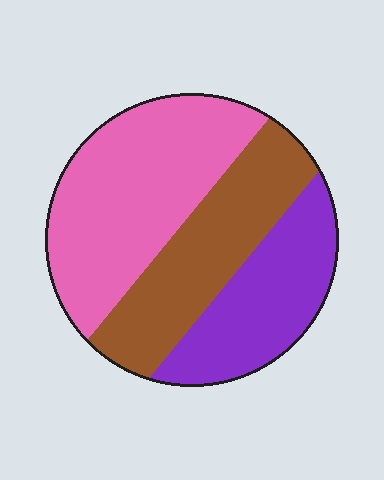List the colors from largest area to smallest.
From largest to smallest: pink, brown, purple.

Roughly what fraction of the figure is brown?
Brown covers around 30% of the figure.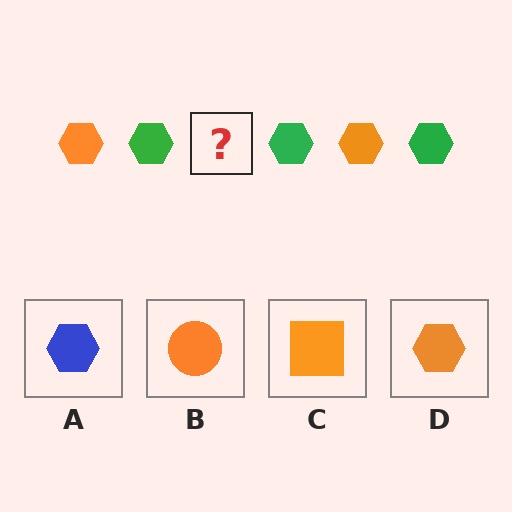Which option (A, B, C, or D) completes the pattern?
D.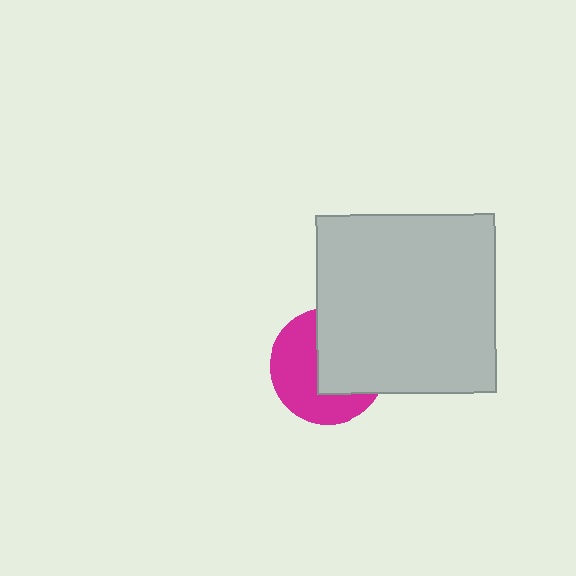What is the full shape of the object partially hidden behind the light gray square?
The partially hidden object is a magenta circle.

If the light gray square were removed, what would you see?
You would see the complete magenta circle.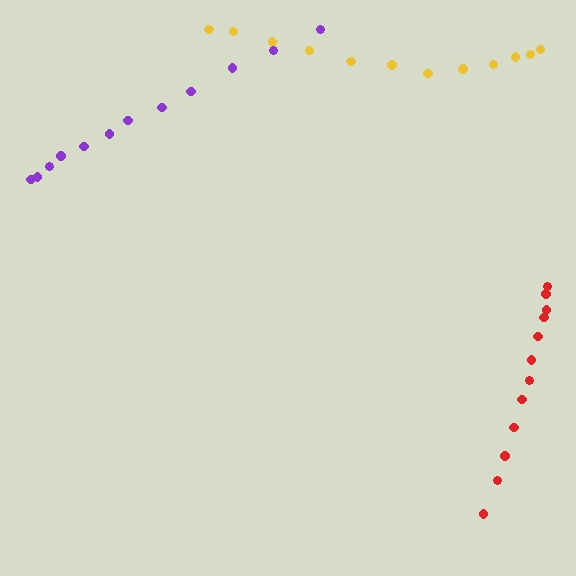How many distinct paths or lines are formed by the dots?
There are 3 distinct paths.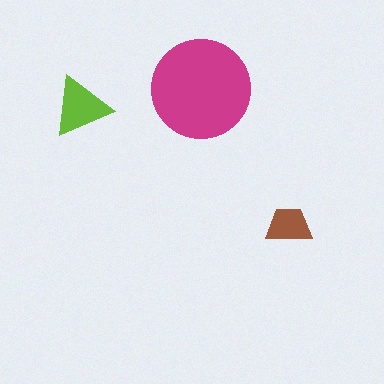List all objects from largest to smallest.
The magenta circle, the lime triangle, the brown trapezoid.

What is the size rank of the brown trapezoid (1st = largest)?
3rd.